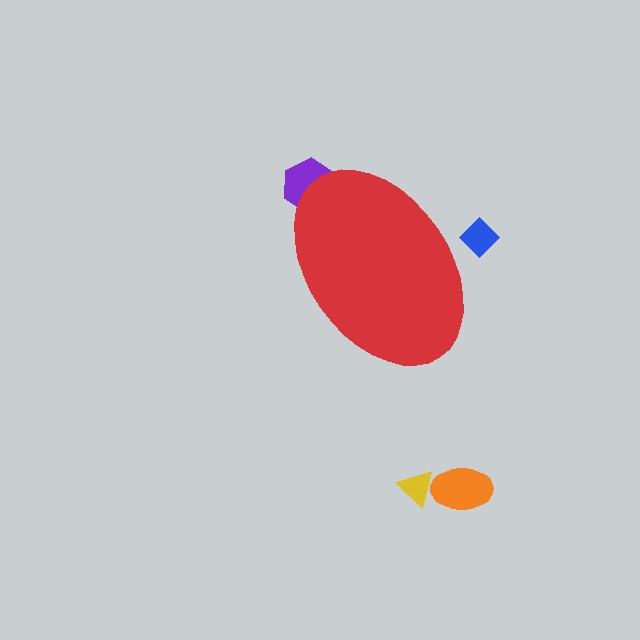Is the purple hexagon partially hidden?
Yes, the purple hexagon is partially hidden behind the red ellipse.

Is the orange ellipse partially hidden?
No, the orange ellipse is fully visible.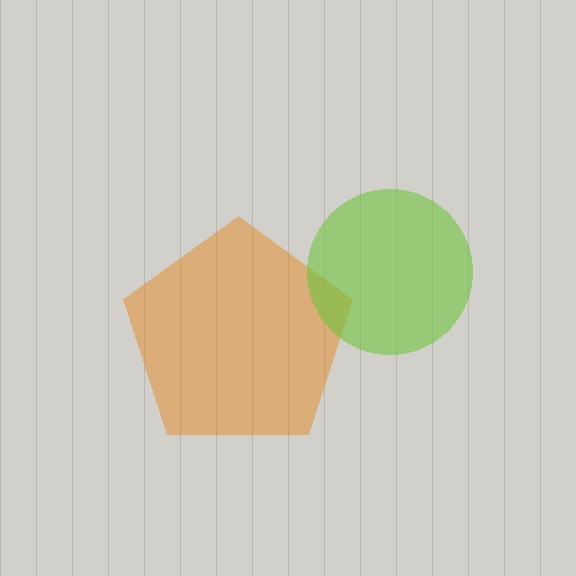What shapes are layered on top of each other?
The layered shapes are: an orange pentagon, a lime circle.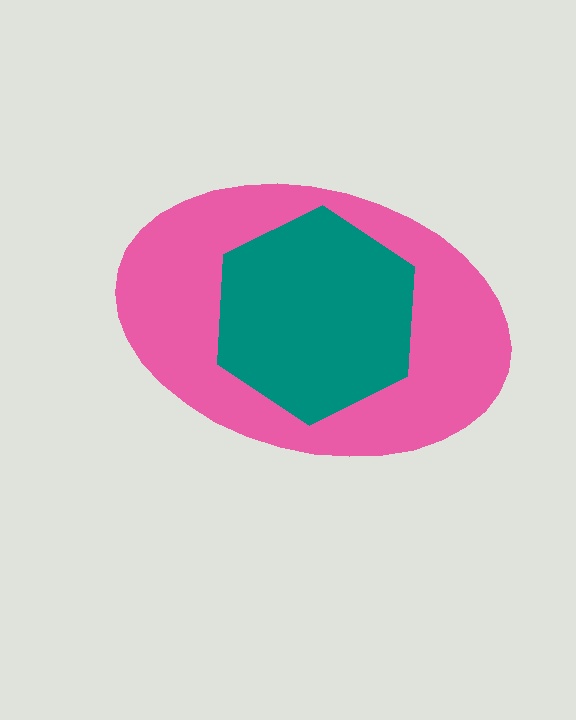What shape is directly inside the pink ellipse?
The teal hexagon.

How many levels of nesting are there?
2.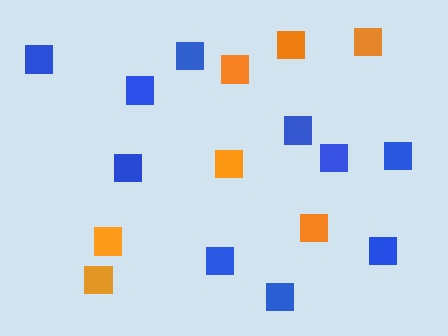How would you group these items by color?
There are 2 groups: one group of blue squares (10) and one group of orange squares (7).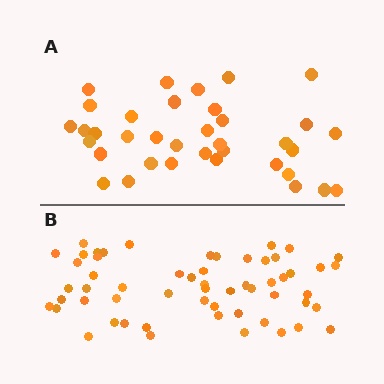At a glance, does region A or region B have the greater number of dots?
Region B (the bottom region) has more dots.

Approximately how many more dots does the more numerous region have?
Region B has approximately 20 more dots than region A.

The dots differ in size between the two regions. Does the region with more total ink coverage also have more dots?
No. Region A has more total ink coverage because its dots are larger, but region B actually contains more individual dots. Total area can be misleading — the number of items is what matters here.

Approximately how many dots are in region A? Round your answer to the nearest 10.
About 40 dots. (The exact count is 36, which rounds to 40.)